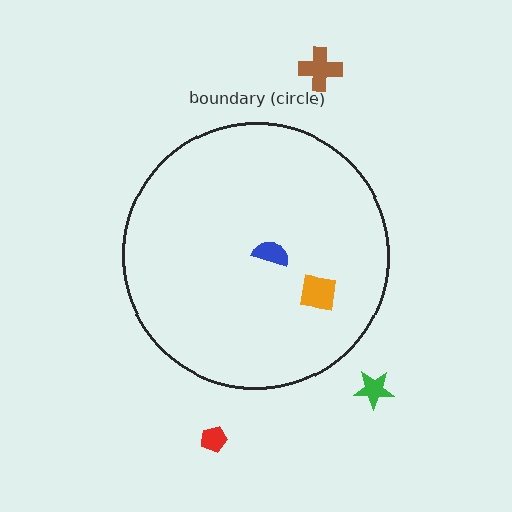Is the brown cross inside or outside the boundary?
Outside.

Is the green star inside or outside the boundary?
Outside.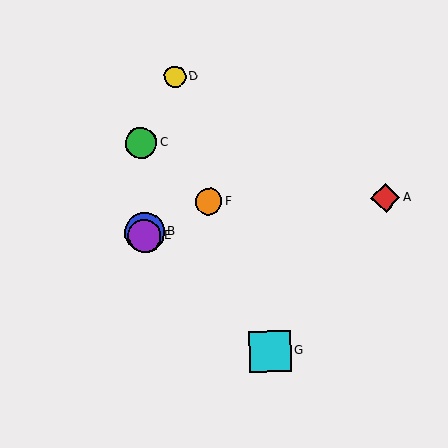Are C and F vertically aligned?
No, C is at x≈141 and F is at x≈209.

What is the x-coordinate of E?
Object E is at x≈145.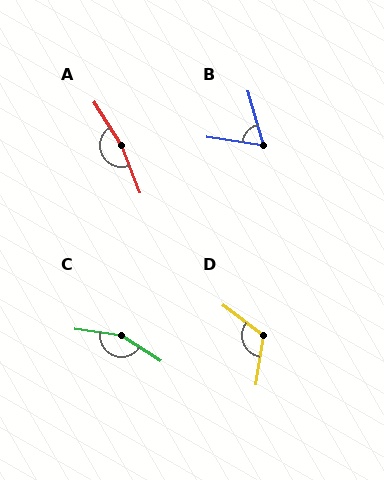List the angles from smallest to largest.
B (66°), D (118°), C (155°), A (169°).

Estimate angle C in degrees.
Approximately 155 degrees.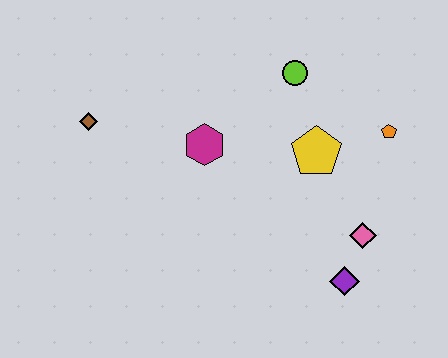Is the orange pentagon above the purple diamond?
Yes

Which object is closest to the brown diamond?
The magenta hexagon is closest to the brown diamond.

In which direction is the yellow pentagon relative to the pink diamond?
The yellow pentagon is above the pink diamond.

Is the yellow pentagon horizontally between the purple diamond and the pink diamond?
No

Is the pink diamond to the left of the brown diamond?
No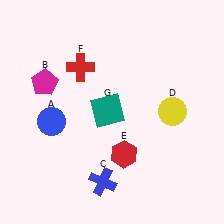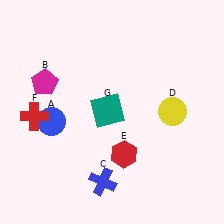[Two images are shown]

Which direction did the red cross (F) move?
The red cross (F) moved down.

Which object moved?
The red cross (F) moved down.